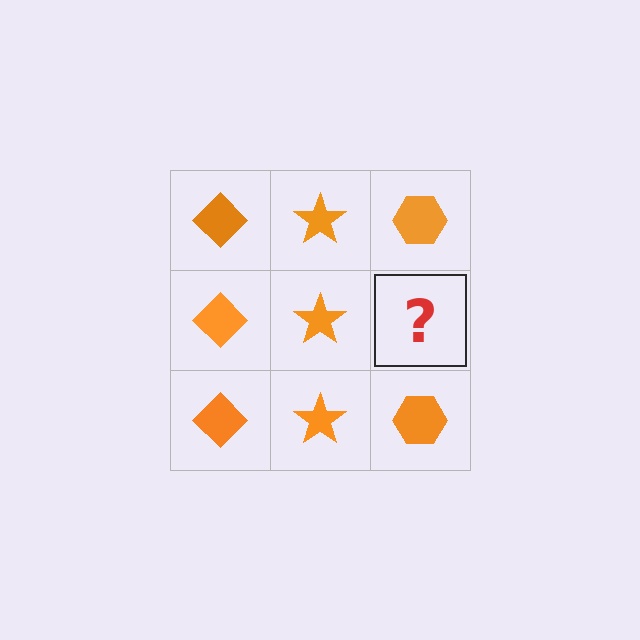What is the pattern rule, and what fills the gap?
The rule is that each column has a consistent shape. The gap should be filled with an orange hexagon.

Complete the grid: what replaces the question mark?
The question mark should be replaced with an orange hexagon.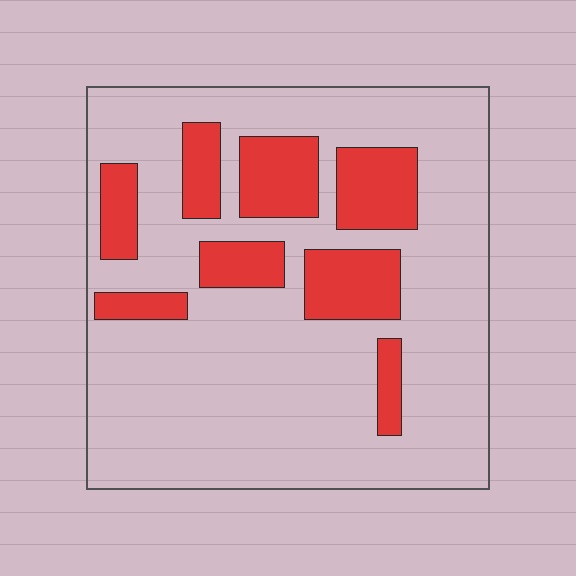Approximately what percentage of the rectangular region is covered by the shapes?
Approximately 25%.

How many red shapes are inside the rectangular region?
8.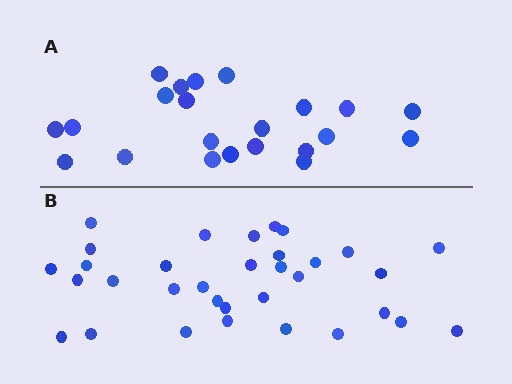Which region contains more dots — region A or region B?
Region B (the bottom region) has more dots.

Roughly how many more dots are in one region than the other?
Region B has roughly 12 or so more dots than region A.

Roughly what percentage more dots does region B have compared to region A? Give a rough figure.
About 50% more.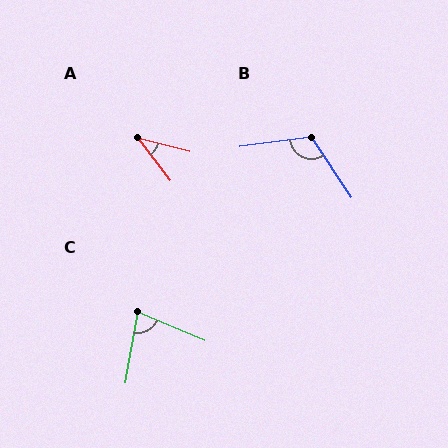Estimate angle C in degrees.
Approximately 77 degrees.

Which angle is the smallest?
A, at approximately 38 degrees.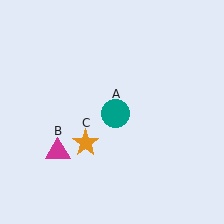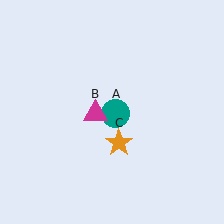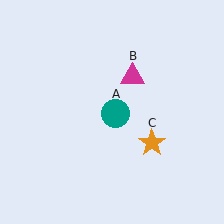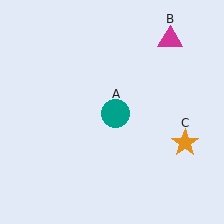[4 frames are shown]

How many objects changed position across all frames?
2 objects changed position: magenta triangle (object B), orange star (object C).